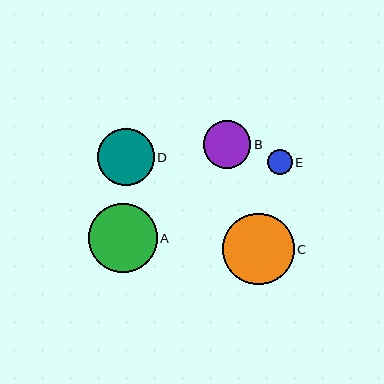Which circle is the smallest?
Circle E is the smallest with a size of approximately 25 pixels.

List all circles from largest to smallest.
From largest to smallest: C, A, D, B, E.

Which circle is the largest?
Circle C is the largest with a size of approximately 72 pixels.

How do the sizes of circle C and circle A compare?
Circle C and circle A are approximately the same size.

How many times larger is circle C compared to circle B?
Circle C is approximately 1.5 times the size of circle B.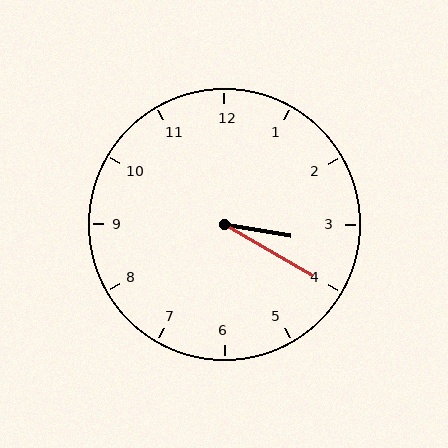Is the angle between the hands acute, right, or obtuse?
It is acute.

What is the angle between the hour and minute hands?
Approximately 20 degrees.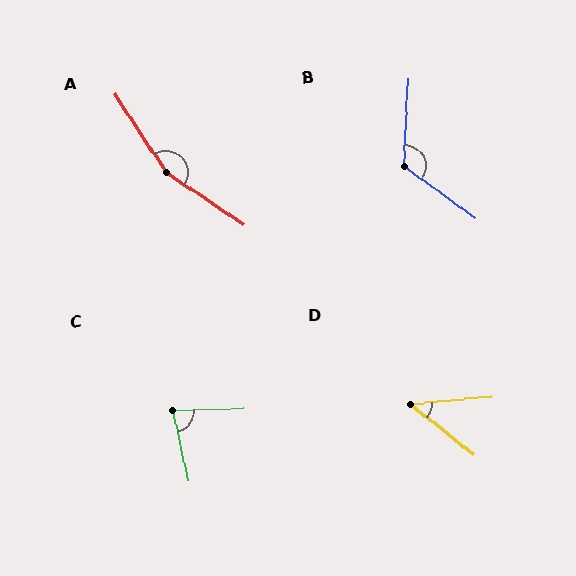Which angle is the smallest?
D, at approximately 44 degrees.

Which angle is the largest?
A, at approximately 157 degrees.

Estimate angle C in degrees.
Approximately 80 degrees.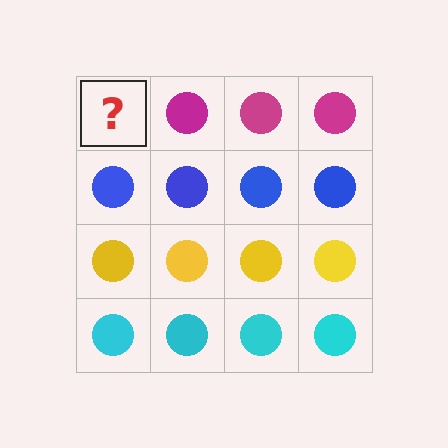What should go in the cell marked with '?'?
The missing cell should contain a magenta circle.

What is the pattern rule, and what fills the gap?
The rule is that each row has a consistent color. The gap should be filled with a magenta circle.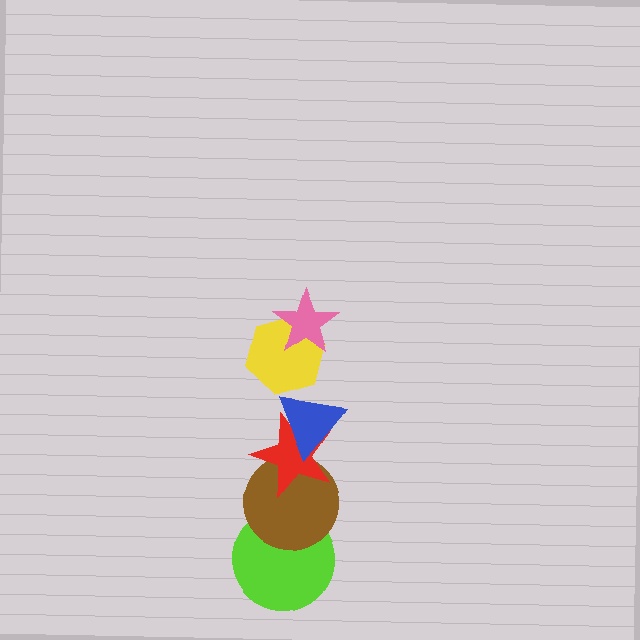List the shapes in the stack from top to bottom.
From top to bottom: the pink star, the yellow hexagon, the blue triangle, the red star, the brown circle, the lime circle.